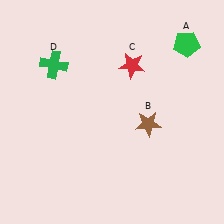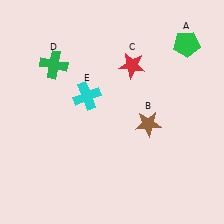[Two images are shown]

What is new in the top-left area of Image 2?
A cyan cross (E) was added in the top-left area of Image 2.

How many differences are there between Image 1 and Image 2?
There is 1 difference between the two images.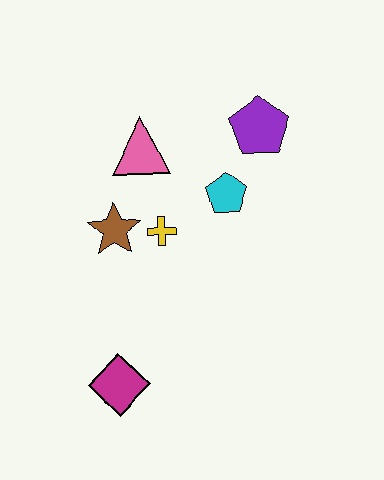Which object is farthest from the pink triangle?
The magenta diamond is farthest from the pink triangle.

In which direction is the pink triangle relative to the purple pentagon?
The pink triangle is to the left of the purple pentagon.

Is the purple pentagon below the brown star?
No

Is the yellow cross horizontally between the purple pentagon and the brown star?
Yes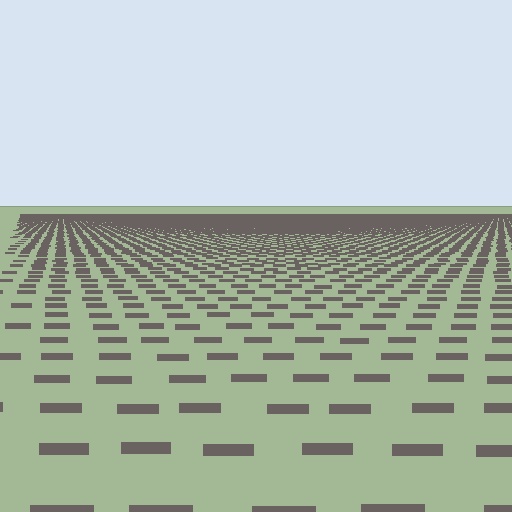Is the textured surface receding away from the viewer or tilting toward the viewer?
The surface is receding away from the viewer. Texture elements get smaller and denser toward the top.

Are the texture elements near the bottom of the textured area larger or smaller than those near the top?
Larger. Near the bottom, elements are closer to the viewer and appear at a bigger on-screen size.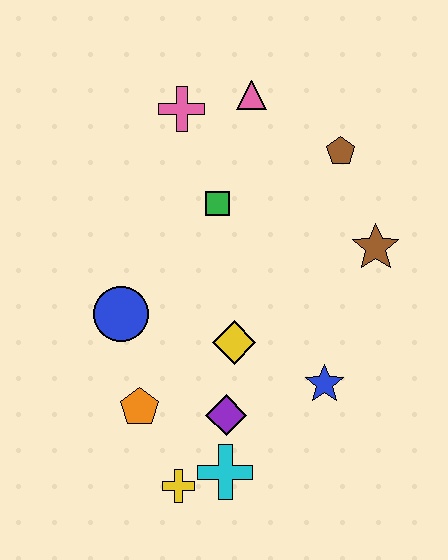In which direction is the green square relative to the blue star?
The green square is above the blue star.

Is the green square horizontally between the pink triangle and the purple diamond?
No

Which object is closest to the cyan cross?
The yellow cross is closest to the cyan cross.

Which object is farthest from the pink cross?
The yellow cross is farthest from the pink cross.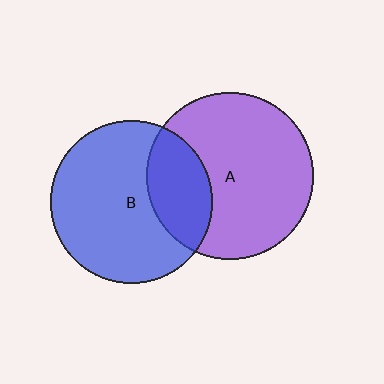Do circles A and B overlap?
Yes.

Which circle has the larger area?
Circle A (purple).